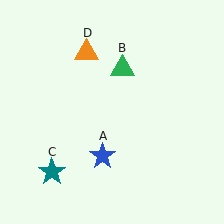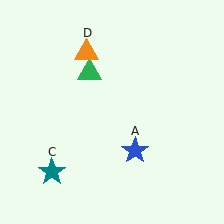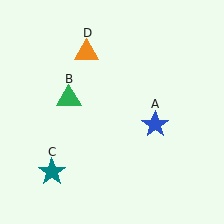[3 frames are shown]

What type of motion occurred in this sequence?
The blue star (object A), green triangle (object B) rotated counterclockwise around the center of the scene.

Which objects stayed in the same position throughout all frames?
Teal star (object C) and orange triangle (object D) remained stationary.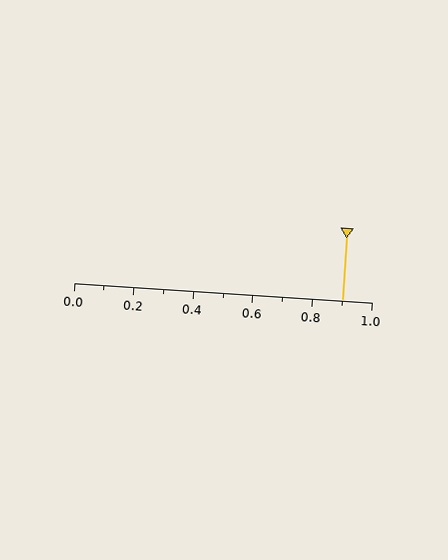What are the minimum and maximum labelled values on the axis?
The axis runs from 0.0 to 1.0.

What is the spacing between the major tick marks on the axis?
The major ticks are spaced 0.2 apart.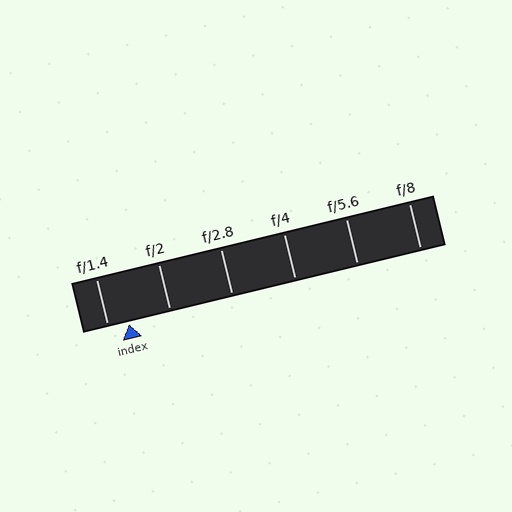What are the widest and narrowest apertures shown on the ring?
The widest aperture shown is f/1.4 and the narrowest is f/8.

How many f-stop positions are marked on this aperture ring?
There are 6 f-stop positions marked.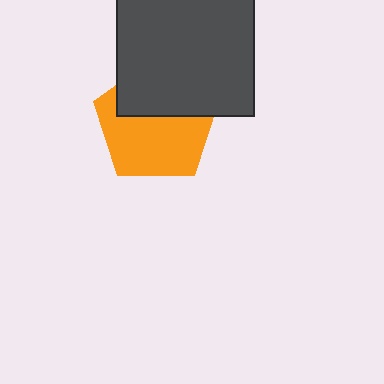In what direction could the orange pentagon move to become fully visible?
The orange pentagon could move down. That would shift it out from behind the dark gray square entirely.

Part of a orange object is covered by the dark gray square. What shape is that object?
It is a pentagon.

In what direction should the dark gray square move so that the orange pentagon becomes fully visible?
The dark gray square should move up. That is the shortest direction to clear the overlap and leave the orange pentagon fully visible.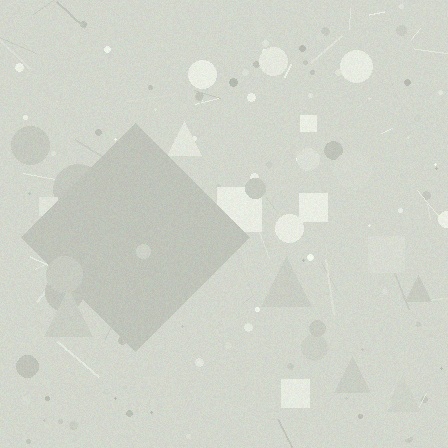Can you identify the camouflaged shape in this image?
The camouflaged shape is a diamond.